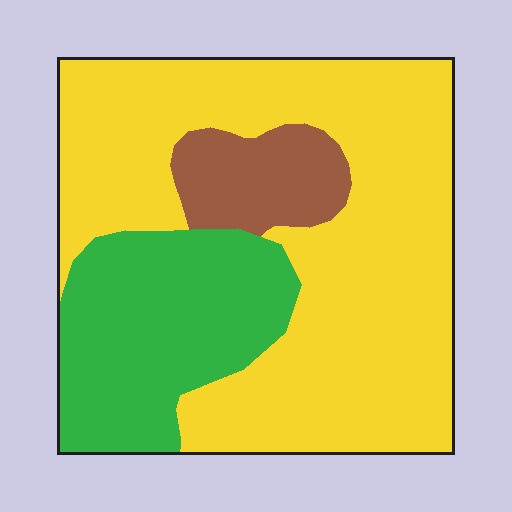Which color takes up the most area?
Yellow, at roughly 65%.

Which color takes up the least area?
Brown, at roughly 10%.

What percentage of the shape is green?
Green takes up about one quarter (1/4) of the shape.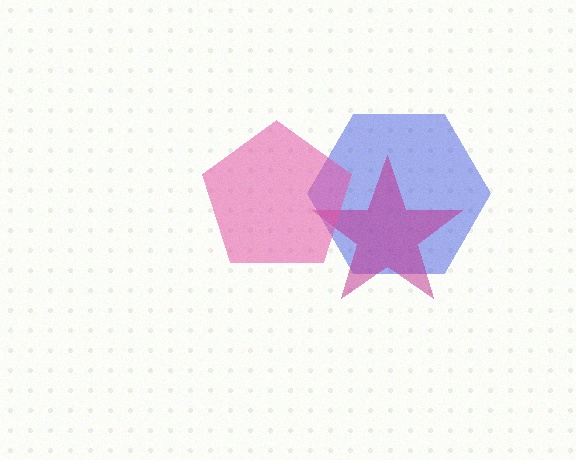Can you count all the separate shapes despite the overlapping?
Yes, there are 3 separate shapes.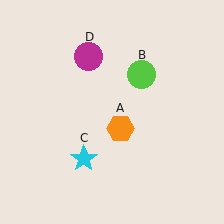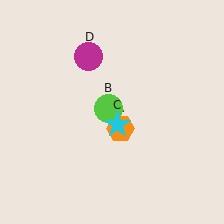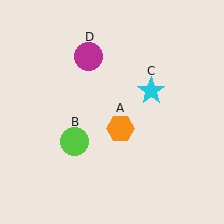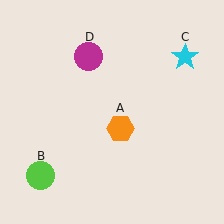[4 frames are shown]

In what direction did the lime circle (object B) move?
The lime circle (object B) moved down and to the left.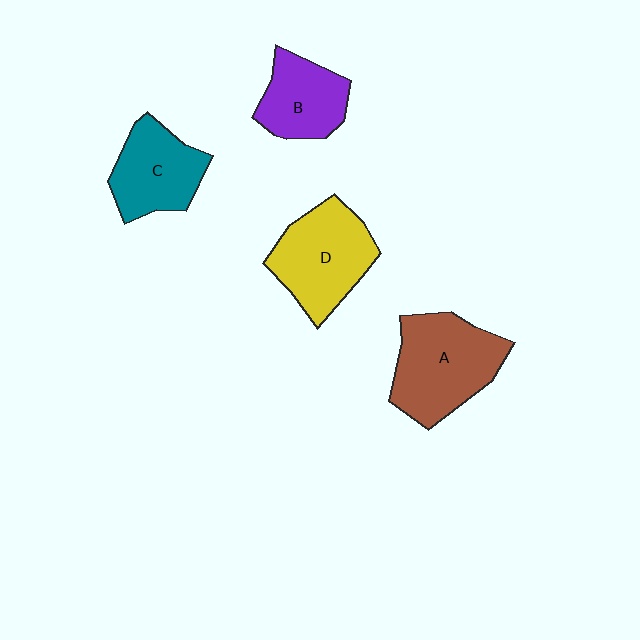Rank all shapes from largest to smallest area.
From largest to smallest: A (brown), D (yellow), C (teal), B (purple).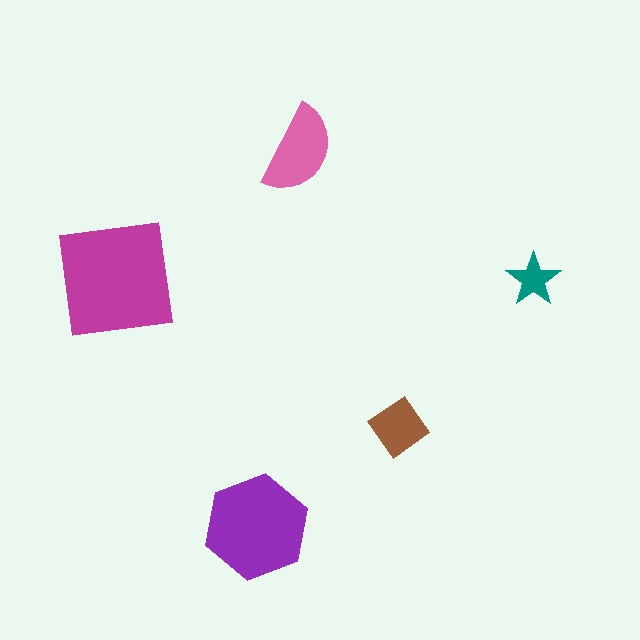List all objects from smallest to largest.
The teal star, the brown diamond, the pink semicircle, the purple hexagon, the magenta square.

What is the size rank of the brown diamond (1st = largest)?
4th.